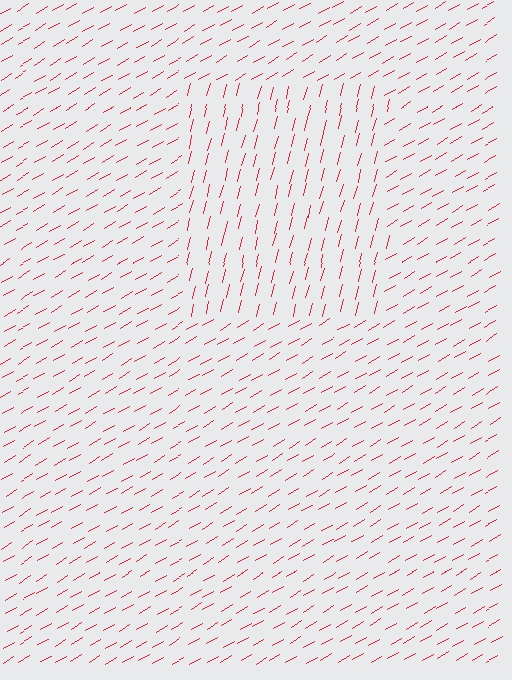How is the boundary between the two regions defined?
The boundary is defined purely by a change in line orientation (approximately 45 degrees difference). All lines are the same color and thickness.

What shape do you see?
I see a rectangle.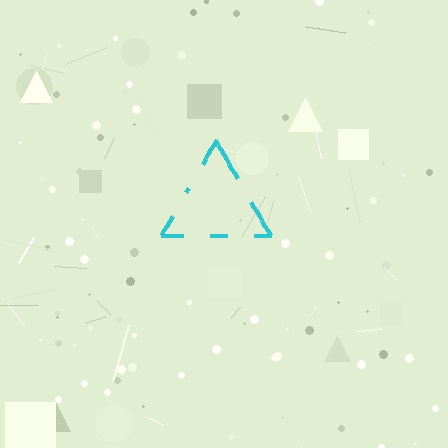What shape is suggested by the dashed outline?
The dashed outline suggests a triangle.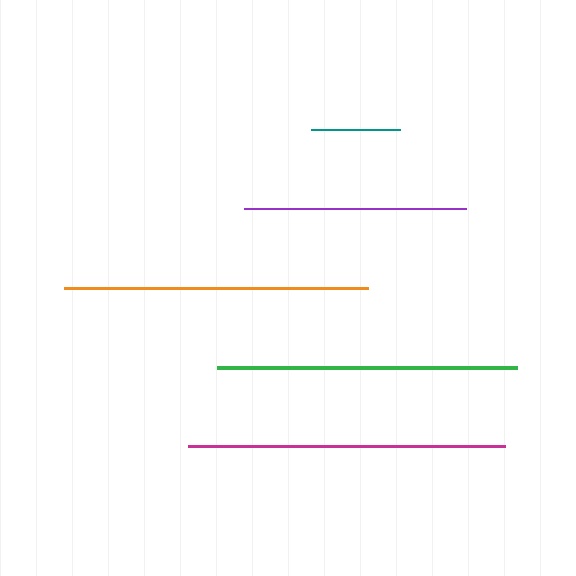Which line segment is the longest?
The magenta line is the longest at approximately 317 pixels.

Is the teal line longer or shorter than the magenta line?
The magenta line is longer than the teal line.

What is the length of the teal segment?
The teal segment is approximately 89 pixels long.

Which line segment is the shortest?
The teal line is the shortest at approximately 89 pixels.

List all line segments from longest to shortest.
From longest to shortest: magenta, orange, green, purple, teal.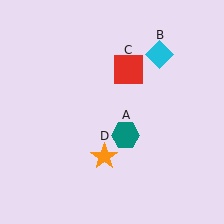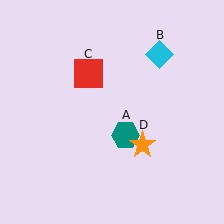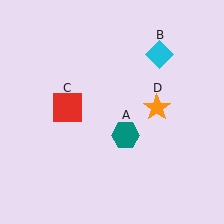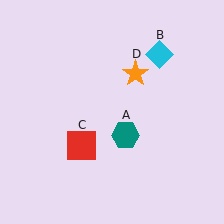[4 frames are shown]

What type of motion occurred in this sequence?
The red square (object C), orange star (object D) rotated counterclockwise around the center of the scene.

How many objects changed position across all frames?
2 objects changed position: red square (object C), orange star (object D).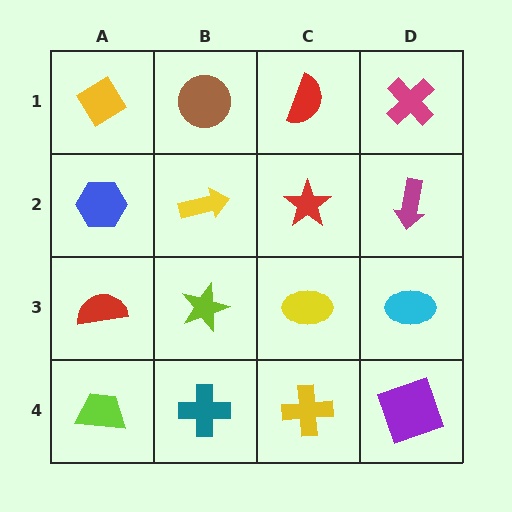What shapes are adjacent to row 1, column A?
A blue hexagon (row 2, column A), a brown circle (row 1, column B).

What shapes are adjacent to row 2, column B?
A brown circle (row 1, column B), a lime star (row 3, column B), a blue hexagon (row 2, column A), a red star (row 2, column C).